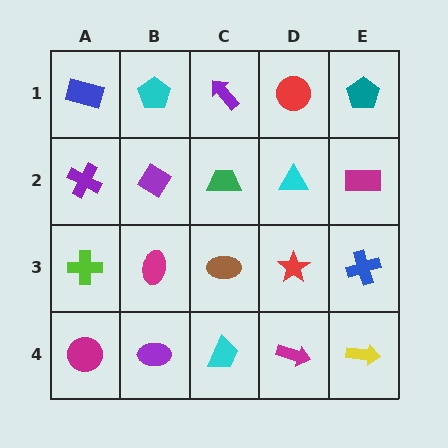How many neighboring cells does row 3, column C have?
4.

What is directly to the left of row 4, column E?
A magenta arrow.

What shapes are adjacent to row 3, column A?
A purple cross (row 2, column A), a magenta circle (row 4, column A), a magenta ellipse (row 3, column B).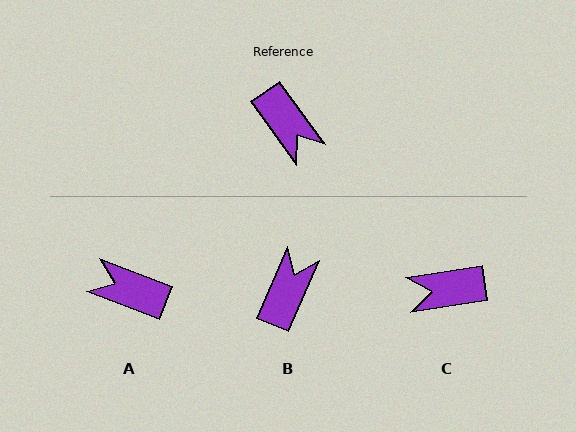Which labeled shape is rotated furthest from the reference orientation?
A, about 147 degrees away.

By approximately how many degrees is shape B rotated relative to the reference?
Approximately 121 degrees counter-clockwise.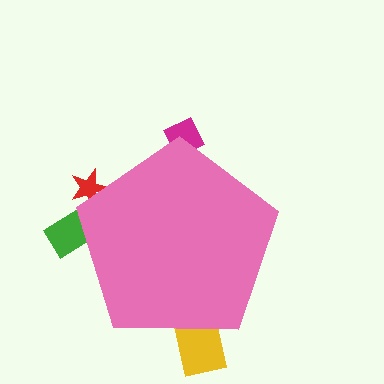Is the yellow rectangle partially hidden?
Yes, the yellow rectangle is partially hidden behind the pink pentagon.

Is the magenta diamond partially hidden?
Yes, the magenta diamond is partially hidden behind the pink pentagon.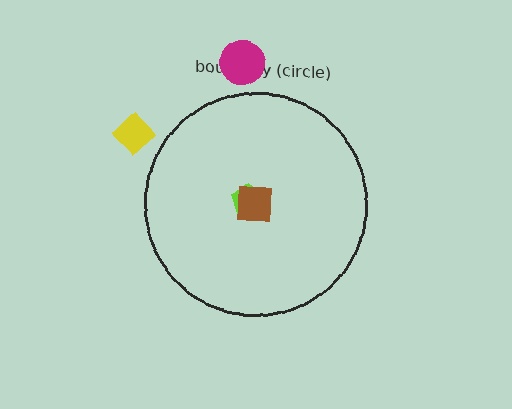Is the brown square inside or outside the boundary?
Inside.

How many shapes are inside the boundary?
2 inside, 2 outside.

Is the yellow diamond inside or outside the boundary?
Outside.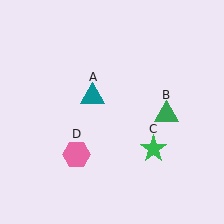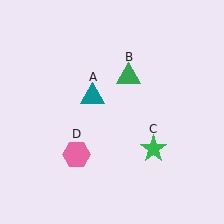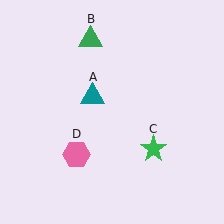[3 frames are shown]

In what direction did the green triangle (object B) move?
The green triangle (object B) moved up and to the left.